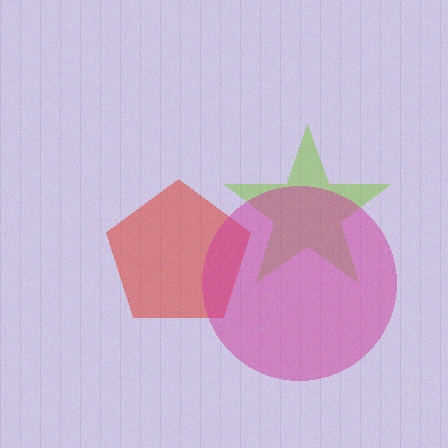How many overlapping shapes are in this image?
There are 3 overlapping shapes in the image.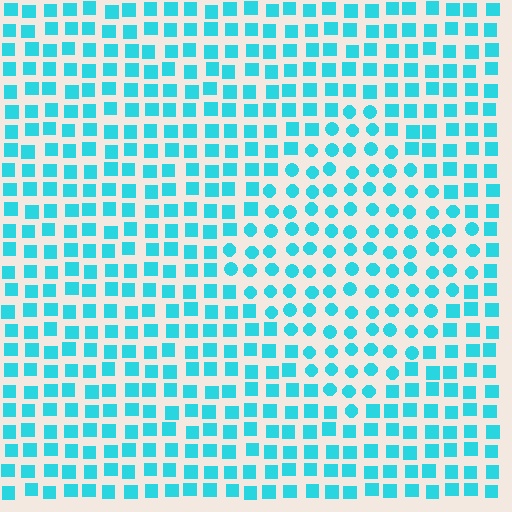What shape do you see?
I see a diamond.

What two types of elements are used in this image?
The image uses circles inside the diamond region and squares outside it.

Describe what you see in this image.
The image is filled with small cyan elements arranged in a uniform grid. A diamond-shaped region contains circles, while the surrounding area contains squares. The boundary is defined purely by the change in element shape.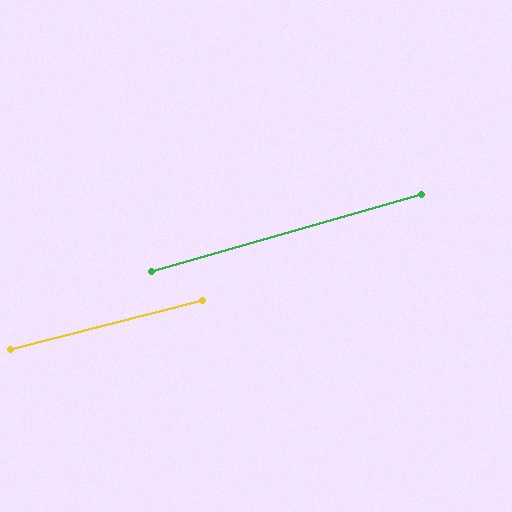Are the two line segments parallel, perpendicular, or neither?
Parallel — their directions differ by only 1.4°.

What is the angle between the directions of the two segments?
Approximately 1 degree.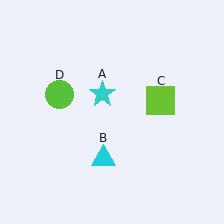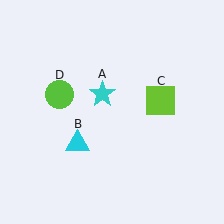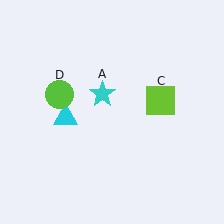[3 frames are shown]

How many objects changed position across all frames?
1 object changed position: cyan triangle (object B).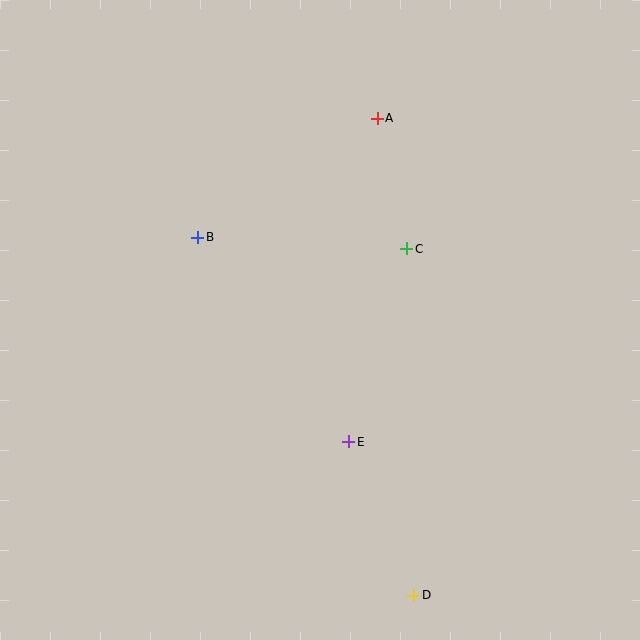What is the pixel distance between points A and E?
The distance between A and E is 325 pixels.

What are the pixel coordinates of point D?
Point D is at (414, 595).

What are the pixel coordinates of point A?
Point A is at (377, 118).